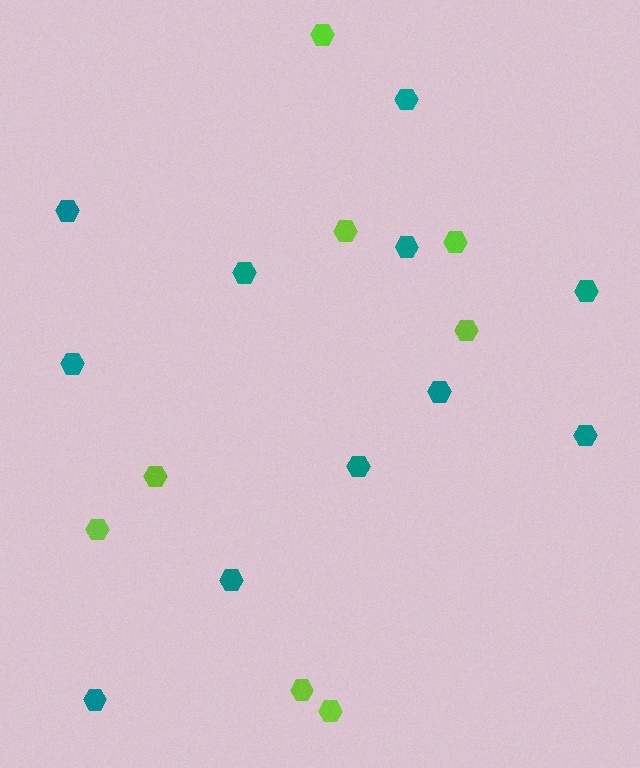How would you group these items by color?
There are 2 groups: one group of lime hexagons (8) and one group of teal hexagons (11).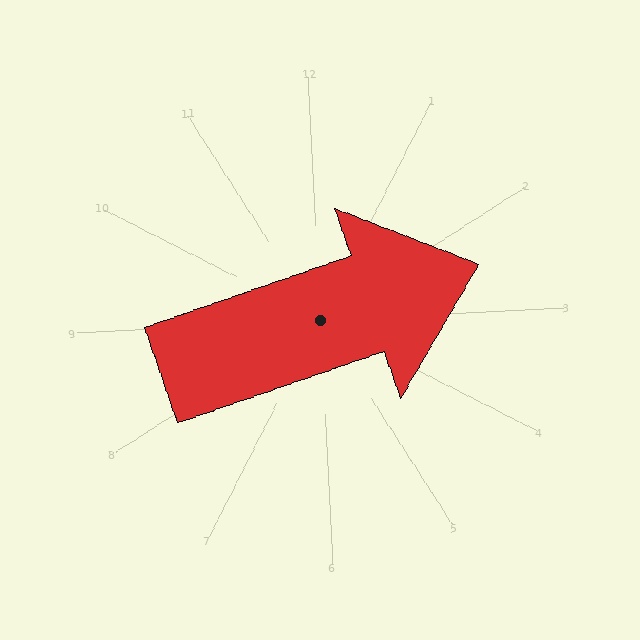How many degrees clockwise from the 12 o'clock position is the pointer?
Approximately 74 degrees.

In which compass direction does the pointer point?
East.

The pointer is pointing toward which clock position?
Roughly 2 o'clock.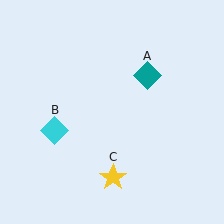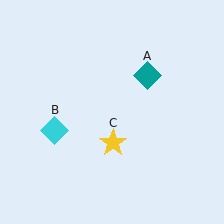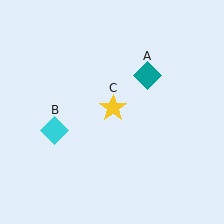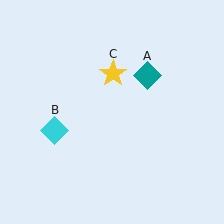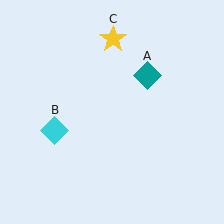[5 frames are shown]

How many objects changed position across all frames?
1 object changed position: yellow star (object C).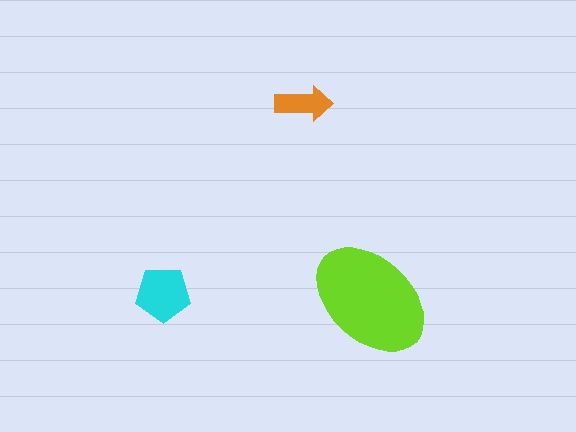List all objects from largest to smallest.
The lime ellipse, the cyan pentagon, the orange arrow.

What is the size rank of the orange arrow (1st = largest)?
3rd.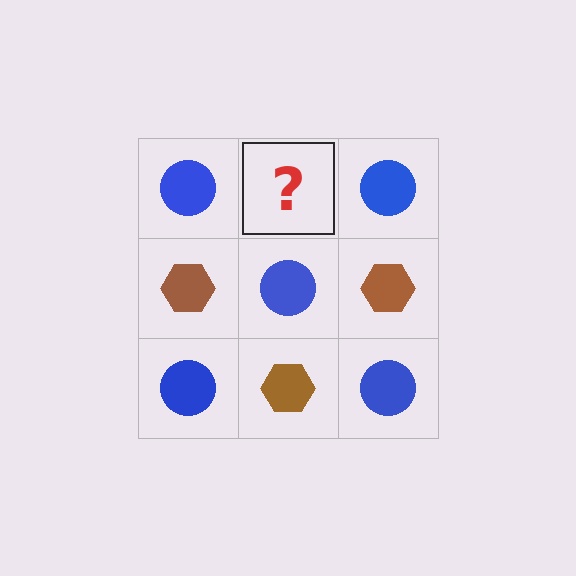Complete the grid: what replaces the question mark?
The question mark should be replaced with a brown hexagon.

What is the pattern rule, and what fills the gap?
The rule is that it alternates blue circle and brown hexagon in a checkerboard pattern. The gap should be filled with a brown hexagon.